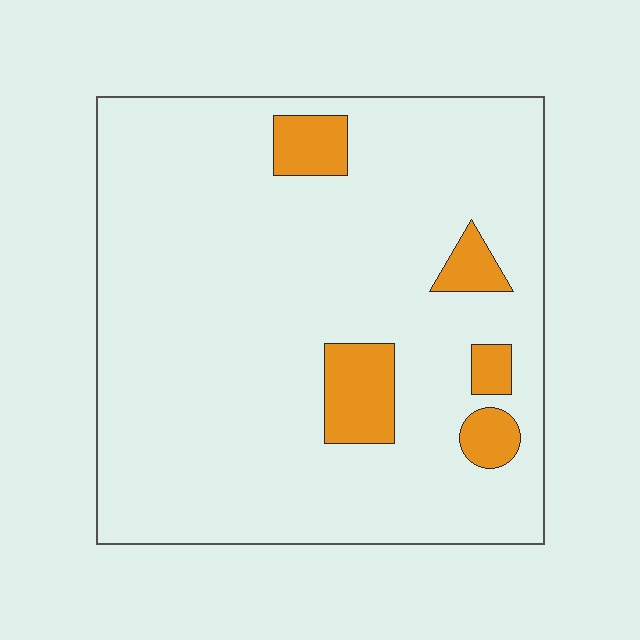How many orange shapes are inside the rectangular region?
5.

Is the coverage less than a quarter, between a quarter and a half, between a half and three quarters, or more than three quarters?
Less than a quarter.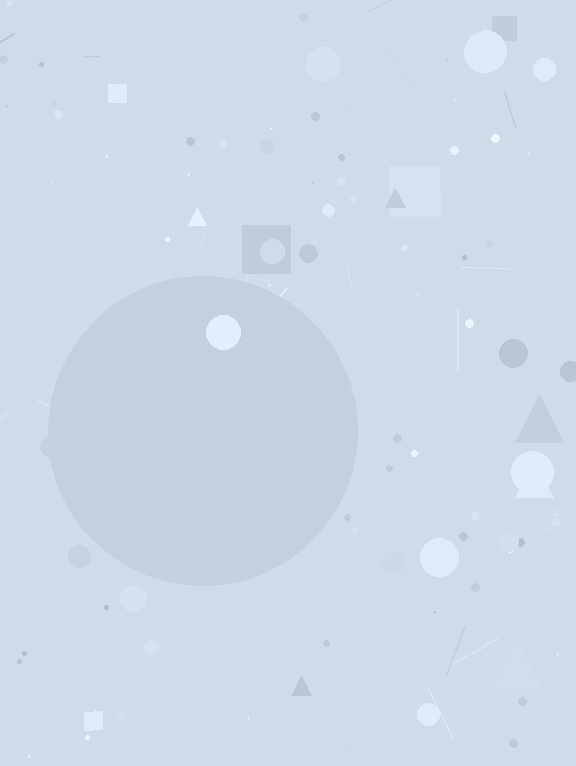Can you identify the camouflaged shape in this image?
The camouflaged shape is a circle.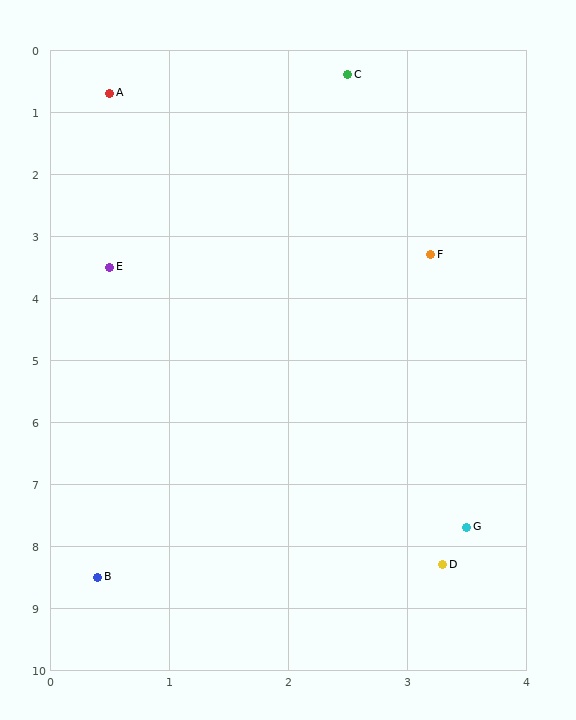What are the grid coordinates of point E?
Point E is at approximately (0.5, 3.5).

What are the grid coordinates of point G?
Point G is at approximately (3.5, 7.7).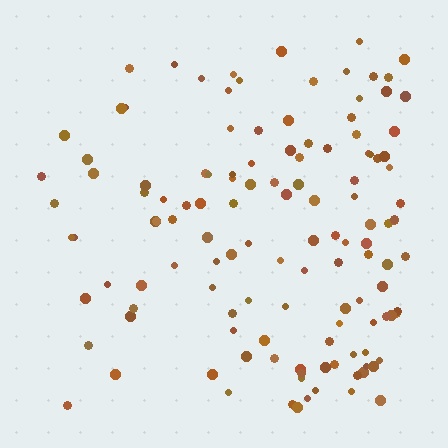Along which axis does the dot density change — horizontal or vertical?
Horizontal.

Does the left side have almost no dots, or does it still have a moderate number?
Still a moderate number, just noticeably fewer than the right.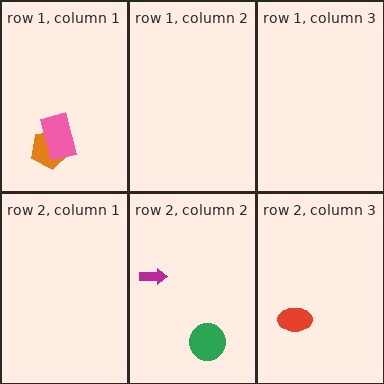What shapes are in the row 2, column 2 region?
The green circle, the magenta arrow.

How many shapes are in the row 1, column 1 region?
2.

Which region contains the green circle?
The row 2, column 2 region.